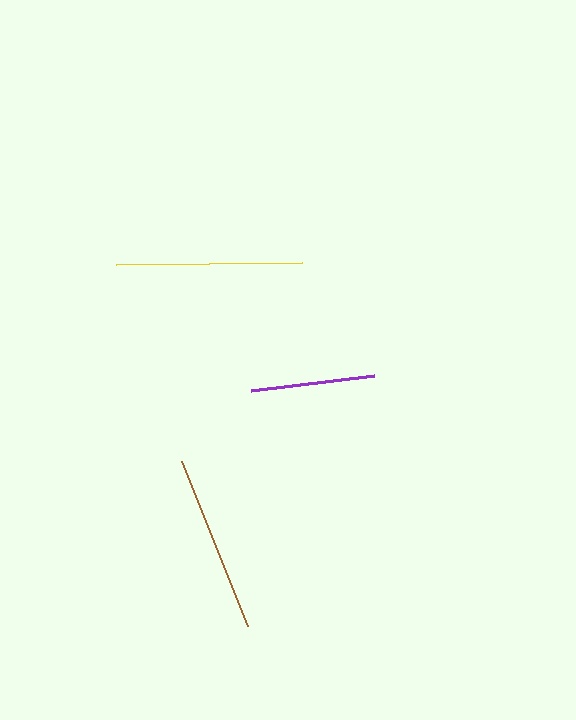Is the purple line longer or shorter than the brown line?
The brown line is longer than the purple line.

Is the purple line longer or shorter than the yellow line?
The yellow line is longer than the purple line.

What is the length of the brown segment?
The brown segment is approximately 178 pixels long.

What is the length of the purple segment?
The purple segment is approximately 124 pixels long.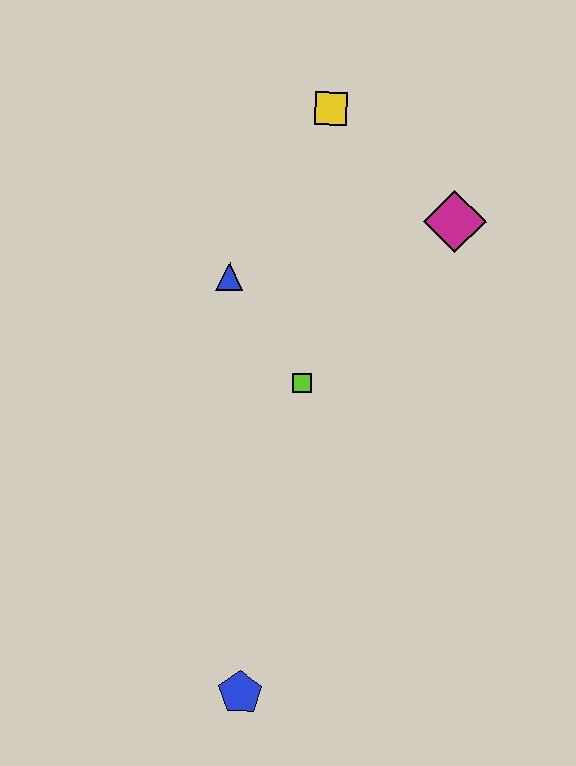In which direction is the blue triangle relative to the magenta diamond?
The blue triangle is to the left of the magenta diamond.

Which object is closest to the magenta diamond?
The yellow square is closest to the magenta diamond.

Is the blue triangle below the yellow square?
Yes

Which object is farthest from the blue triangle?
The blue pentagon is farthest from the blue triangle.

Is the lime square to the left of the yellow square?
Yes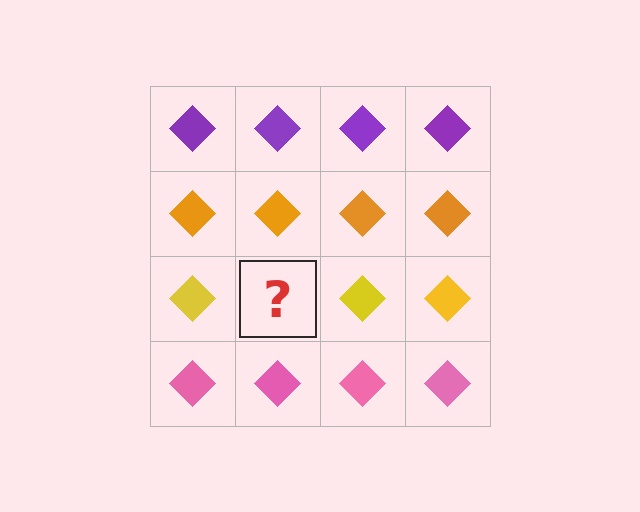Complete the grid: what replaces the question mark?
The question mark should be replaced with a yellow diamond.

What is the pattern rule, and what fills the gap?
The rule is that each row has a consistent color. The gap should be filled with a yellow diamond.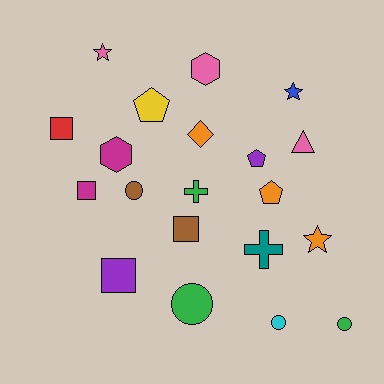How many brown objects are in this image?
There are 2 brown objects.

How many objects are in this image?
There are 20 objects.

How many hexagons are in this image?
There are 2 hexagons.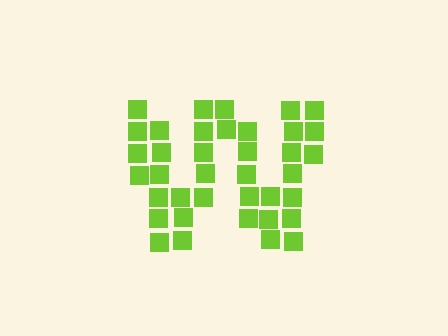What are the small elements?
The small elements are squares.